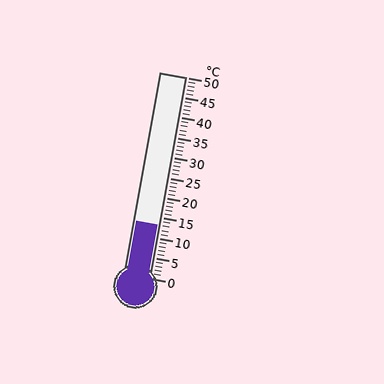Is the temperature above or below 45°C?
The temperature is below 45°C.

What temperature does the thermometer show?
The thermometer shows approximately 13°C.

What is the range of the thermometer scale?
The thermometer scale ranges from 0°C to 50°C.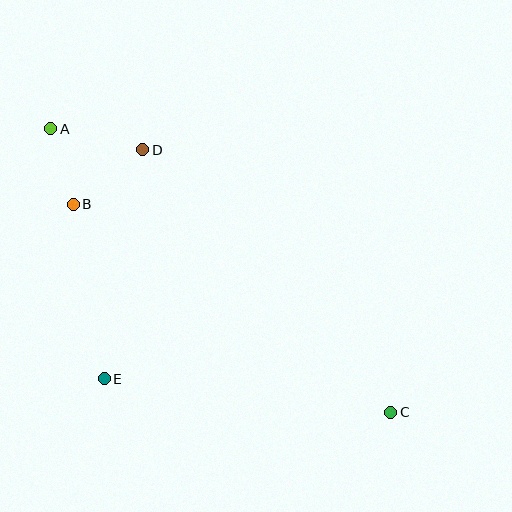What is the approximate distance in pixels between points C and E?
The distance between C and E is approximately 288 pixels.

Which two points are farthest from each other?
Points A and C are farthest from each other.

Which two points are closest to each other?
Points A and B are closest to each other.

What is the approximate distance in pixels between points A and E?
The distance between A and E is approximately 256 pixels.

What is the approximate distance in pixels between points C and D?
The distance between C and D is approximately 361 pixels.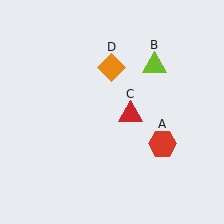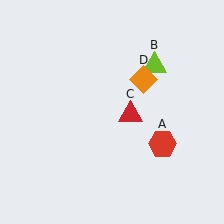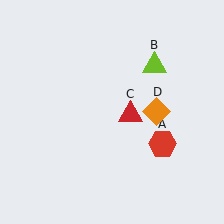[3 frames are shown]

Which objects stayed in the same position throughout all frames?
Red hexagon (object A) and lime triangle (object B) and red triangle (object C) remained stationary.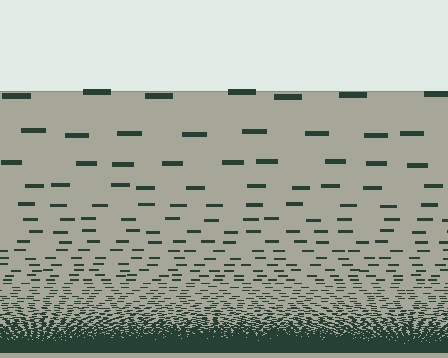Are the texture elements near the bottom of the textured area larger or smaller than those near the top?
Smaller. The gradient is inverted — elements near the bottom are smaller and denser.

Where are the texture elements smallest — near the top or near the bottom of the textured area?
Near the bottom.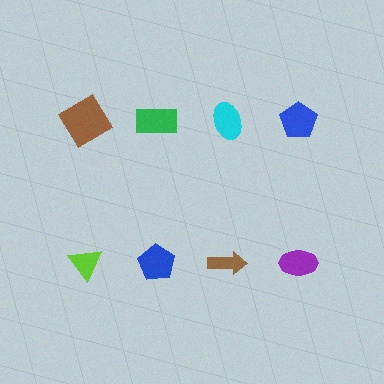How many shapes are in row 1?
4 shapes.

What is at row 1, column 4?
A blue pentagon.